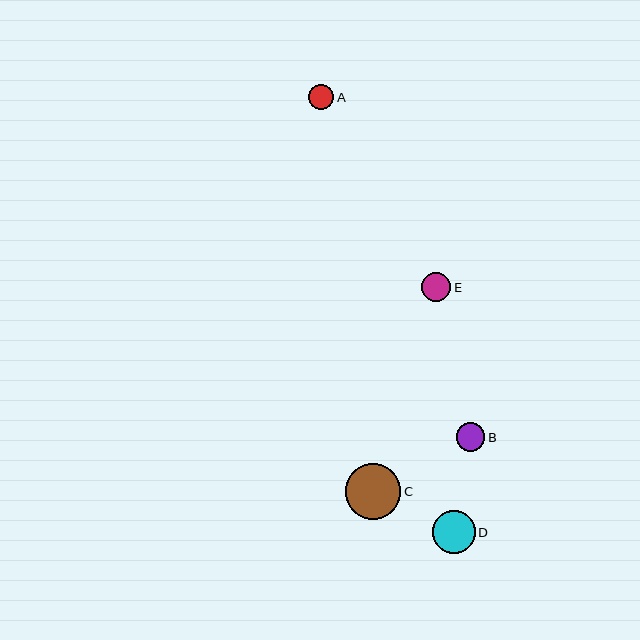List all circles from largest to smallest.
From largest to smallest: C, D, E, B, A.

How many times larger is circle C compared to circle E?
Circle C is approximately 1.9 times the size of circle E.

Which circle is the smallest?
Circle A is the smallest with a size of approximately 25 pixels.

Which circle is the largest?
Circle C is the largest with a size of approximately 55 pixels.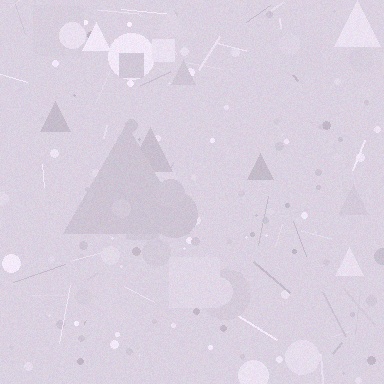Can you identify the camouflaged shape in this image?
The camouflaged shape is a triangle.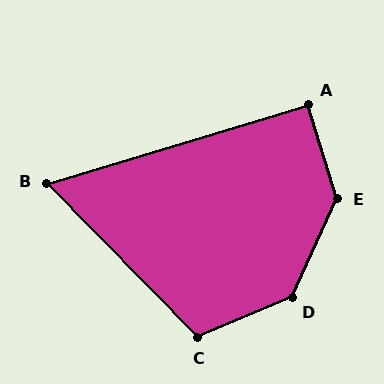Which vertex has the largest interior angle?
E, at approximately 138 degrees.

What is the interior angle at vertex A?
Approximately 90 degrees (approximately right).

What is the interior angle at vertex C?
Approximately 112 degrees (obtuse).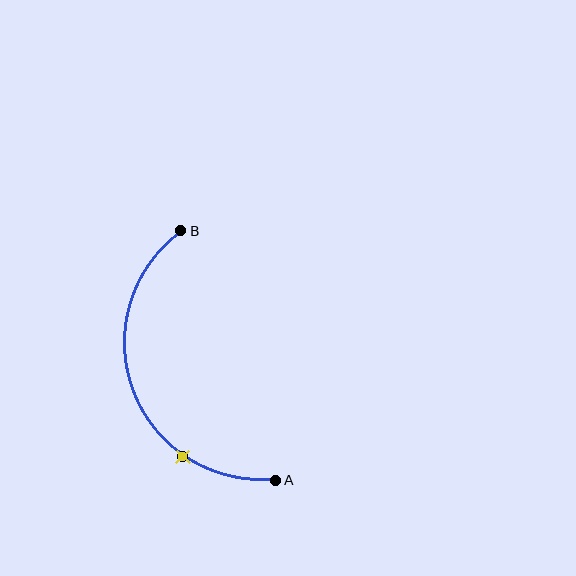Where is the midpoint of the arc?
The arc midpoint is the point on the curve farthest from the straight line joining A and B. It sits to the left of that line.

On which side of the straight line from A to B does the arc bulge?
The arc bulges to the left of the straight line connecting A and B.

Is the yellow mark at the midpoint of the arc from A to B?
No. The yellow mark lies on the arc but is closer to endpoint A. The arc midpoint would be at the point on the curve equidistant along the arc from both A and B.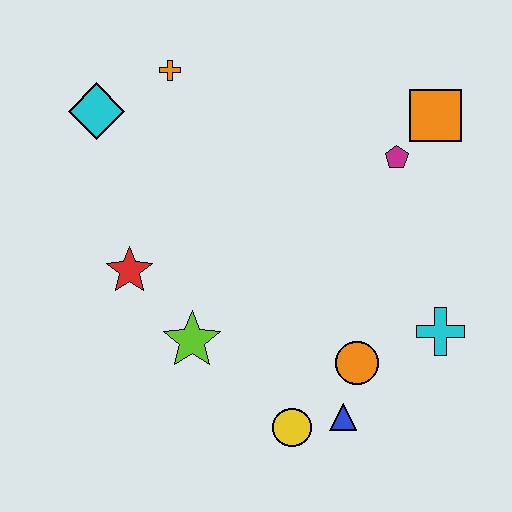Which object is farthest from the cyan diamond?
The cyan cross is farthest from the cyan diamond.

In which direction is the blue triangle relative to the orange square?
The blue triangle is below the orange square.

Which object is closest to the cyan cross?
The orange circle is closest to the cyan cross.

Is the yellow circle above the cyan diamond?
No